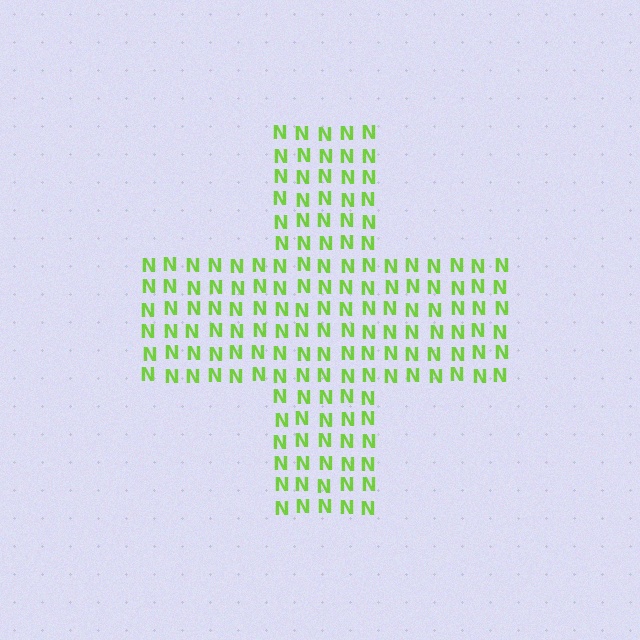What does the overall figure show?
The overall figure shows a cross.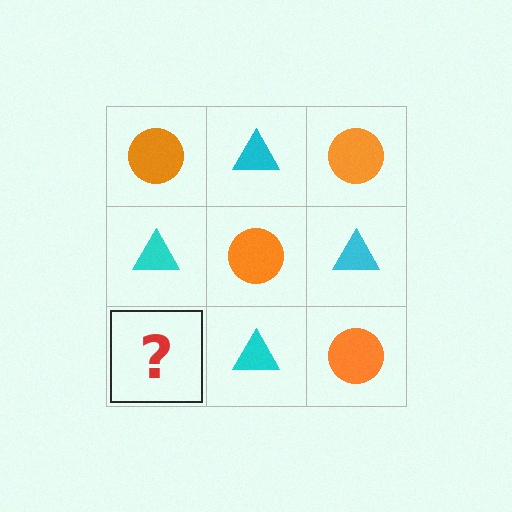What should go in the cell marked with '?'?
The missing cell should contain an orange circle.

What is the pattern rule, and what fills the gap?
The rule is that it alternates orange circle and cyan triangle in a checkerboard pattern. The gap should be filled with an orange circle.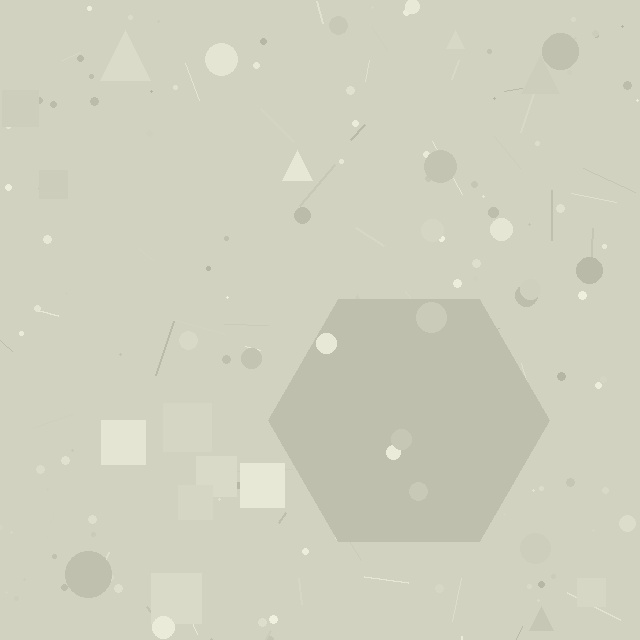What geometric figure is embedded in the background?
A hexagon is embedded in the background.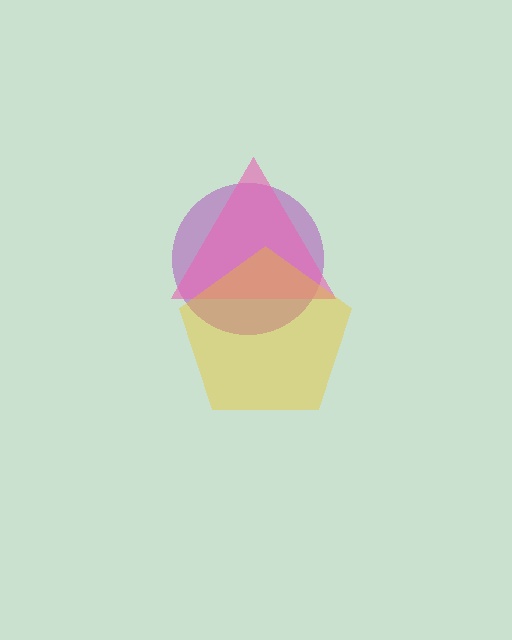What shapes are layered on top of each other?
The layered shapes are: a purple circle, a pink triangle, a yellow pentagon.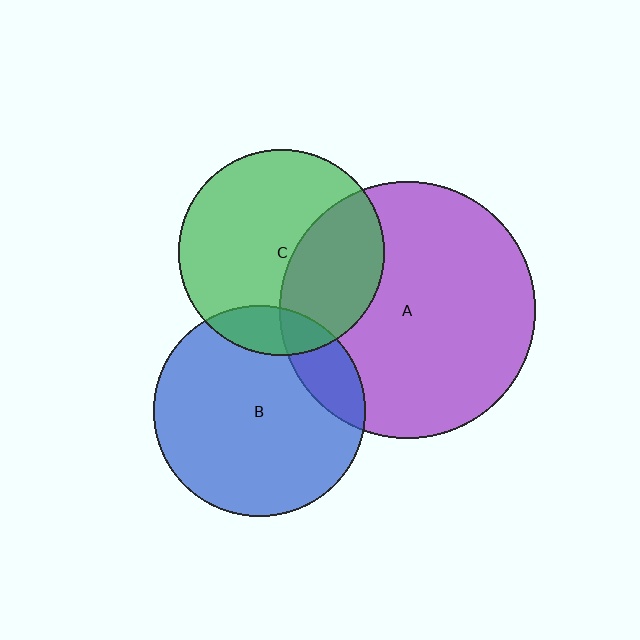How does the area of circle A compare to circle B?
Approximately 1.5 times.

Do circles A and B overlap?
Yes.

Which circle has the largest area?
Circle A (purple).